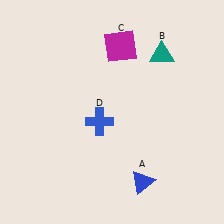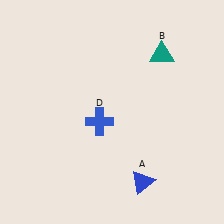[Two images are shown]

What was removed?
The magenta square (C) was removed in Image 2.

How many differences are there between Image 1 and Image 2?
There is 1 difference between the two images.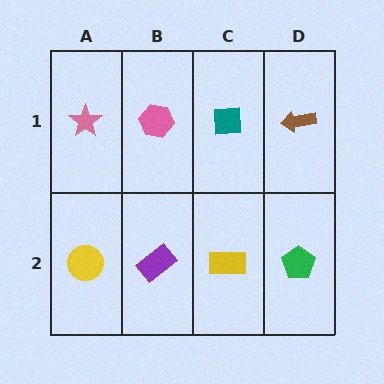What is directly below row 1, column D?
A green pentagon.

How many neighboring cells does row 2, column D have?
2.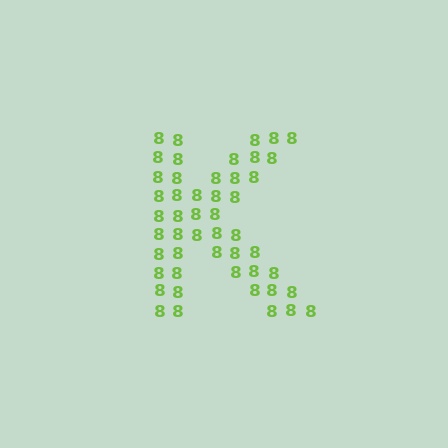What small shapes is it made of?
It is made of small digit 8's.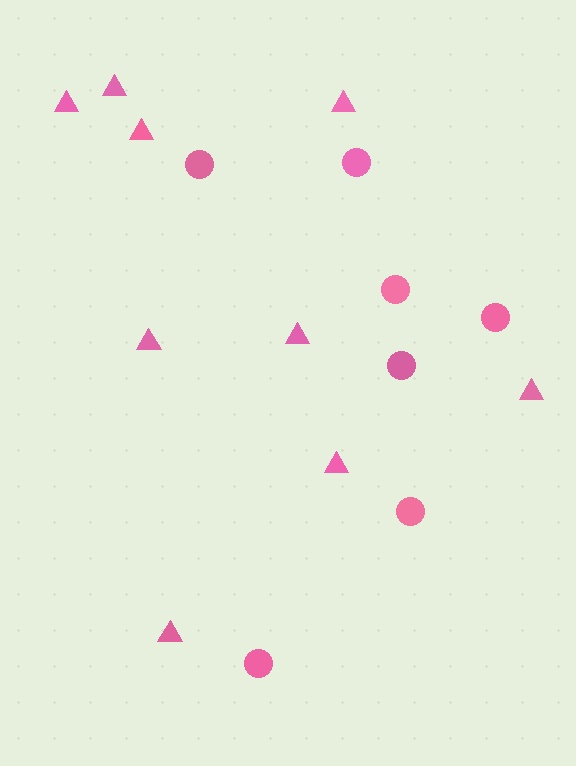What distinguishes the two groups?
There are 2 groups: one group of circles (7) and one group of triangles (9).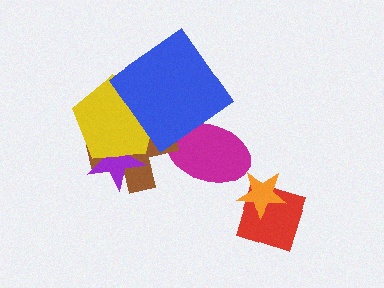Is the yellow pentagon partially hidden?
Yes, it is partially covered by another shape.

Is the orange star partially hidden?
No, no other shape covers it.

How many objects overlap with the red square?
1 object overlaps with the red square.